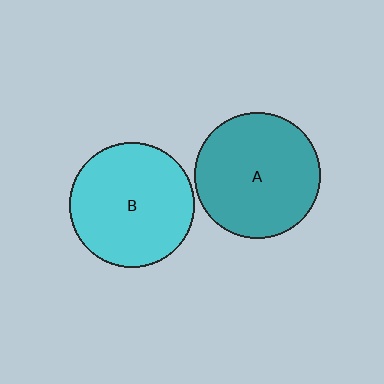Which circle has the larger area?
Circle A (teal).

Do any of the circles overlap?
No, none of the circles overlap.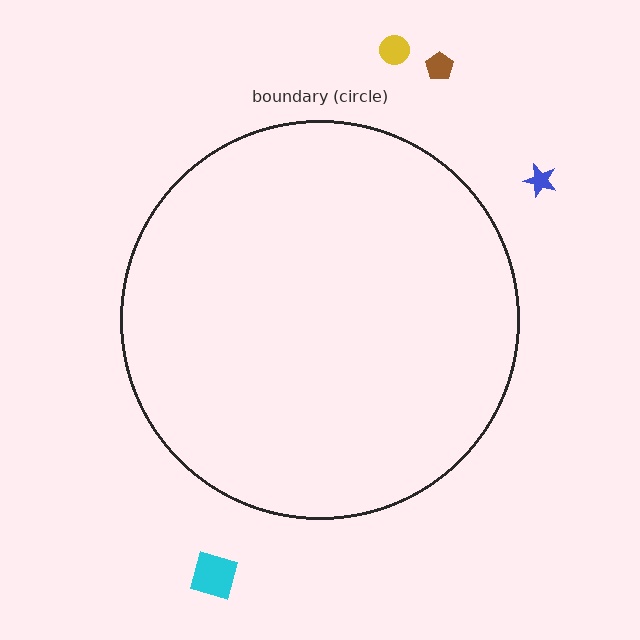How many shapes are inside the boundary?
0 inside, 4 outside.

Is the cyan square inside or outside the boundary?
Outside.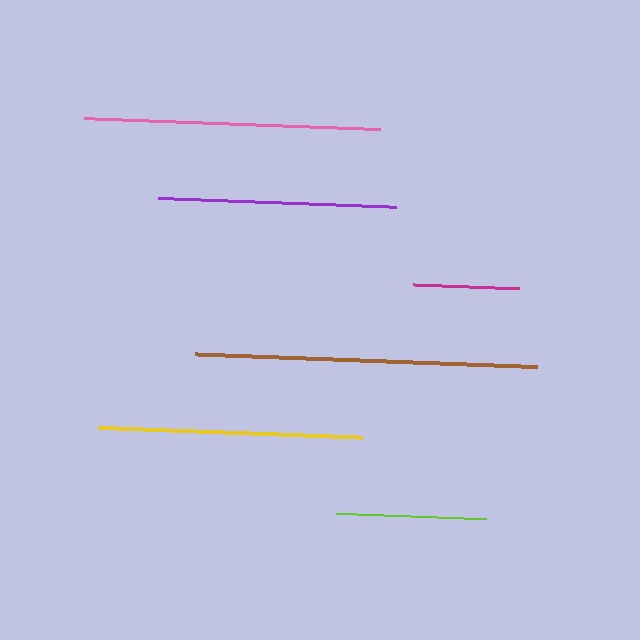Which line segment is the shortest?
The magenta line is the shortest at approximately 106 pixels.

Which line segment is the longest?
The brown line is the longest at approximately 343 pixels.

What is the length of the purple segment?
The purple segment is approximately 239 pixels long.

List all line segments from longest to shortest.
From longest to shortest: brown, pink, yellow, purple, lime, magenta.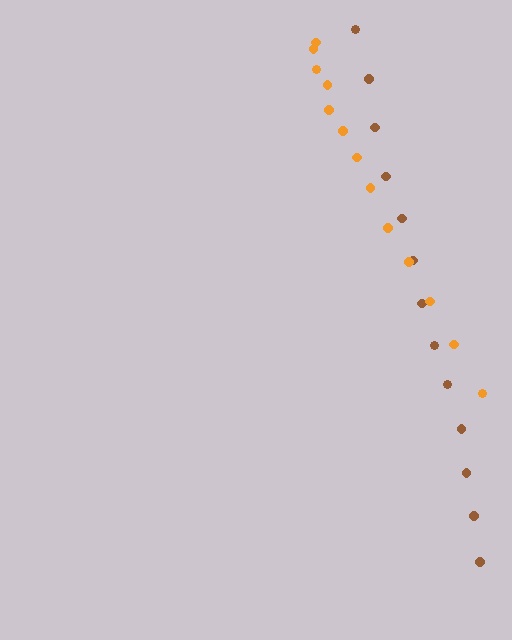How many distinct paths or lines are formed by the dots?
There are 2 distinct paths.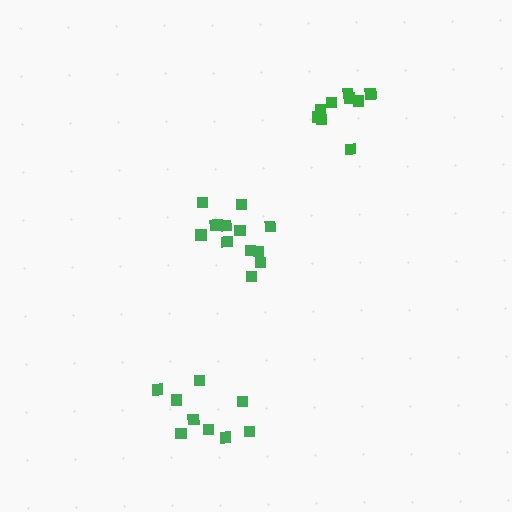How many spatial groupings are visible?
There are 3 spatial groupings.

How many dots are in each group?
Group 1: 13 dots, Group 2: 9 dots, Group 3: 10 dots (32 total).